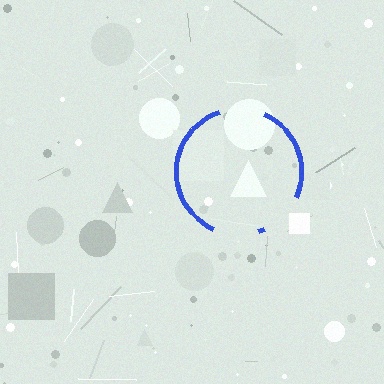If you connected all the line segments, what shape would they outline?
They would outline a circle.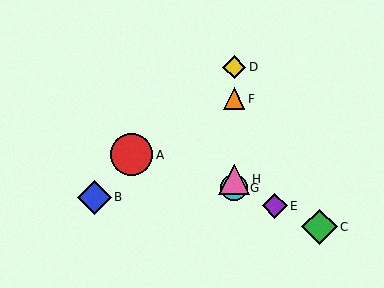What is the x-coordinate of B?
Object B is at x≈94.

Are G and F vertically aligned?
Yes, both are at x≈234.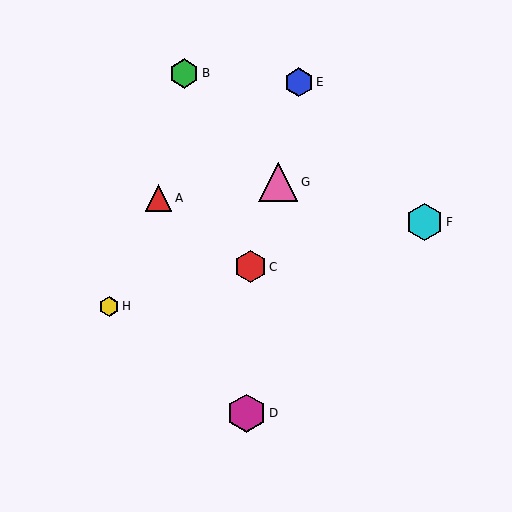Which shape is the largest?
The pink triangle (labeled G) is the largest.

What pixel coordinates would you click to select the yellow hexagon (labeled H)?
Click at (109, 306) to select the yellow hexagon H.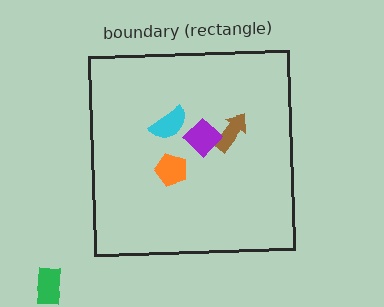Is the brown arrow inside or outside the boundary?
Inside.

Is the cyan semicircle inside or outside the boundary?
Inside.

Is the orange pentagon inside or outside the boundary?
Inside.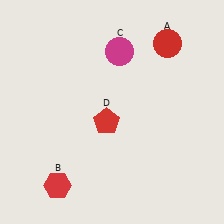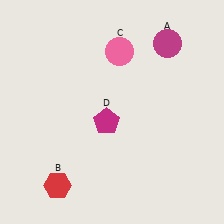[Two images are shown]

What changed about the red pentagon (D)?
In Image 1, D is red. In Image 2, it changed to magenta.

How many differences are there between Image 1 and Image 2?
There are 3 differences between the two images.